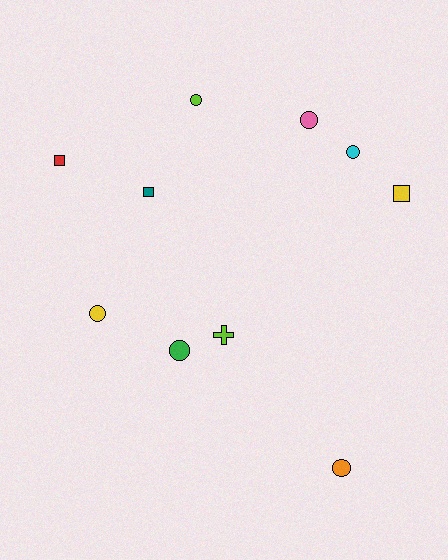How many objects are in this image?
There are 10 objects.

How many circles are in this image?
There are 6 circles.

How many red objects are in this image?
There is 1 red object.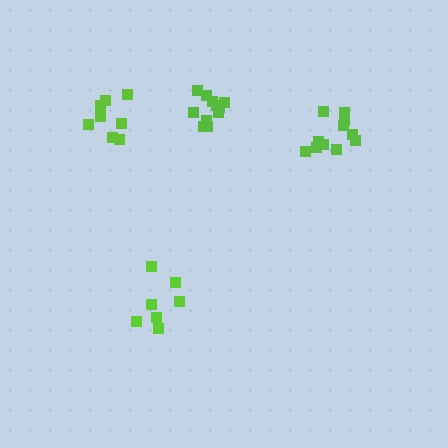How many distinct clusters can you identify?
There are 4 distinct clusters.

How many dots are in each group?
Group 1: 7 dots, Group 2: 11 dots, Group 3: 11 dots, Group 4: 8 dots (37 total).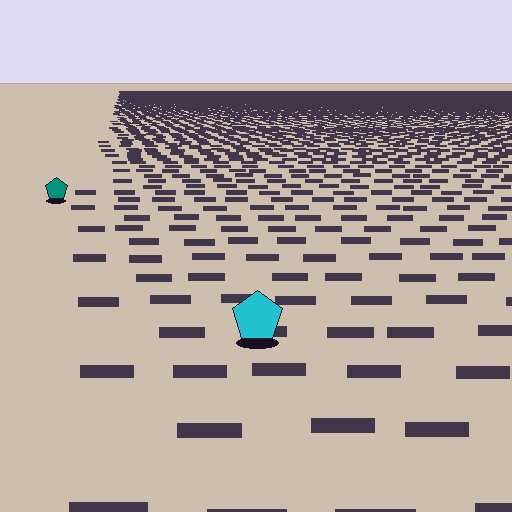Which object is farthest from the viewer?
The teal pentagon is farthest from the viewer. It appears smaller and the ground texture around it is denser.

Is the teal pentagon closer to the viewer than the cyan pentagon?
No. The cyan pentagon is closer — you can tell from the texture gradient: the ground texture is coarser near it.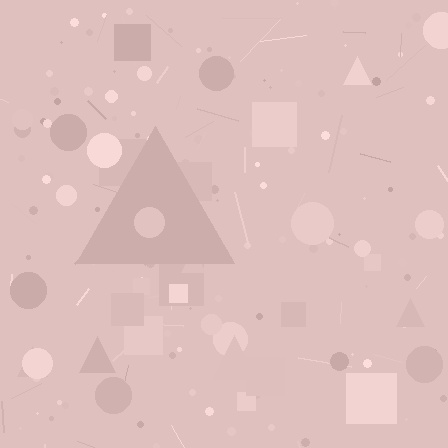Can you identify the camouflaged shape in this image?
The camouflaged shape is a triangle.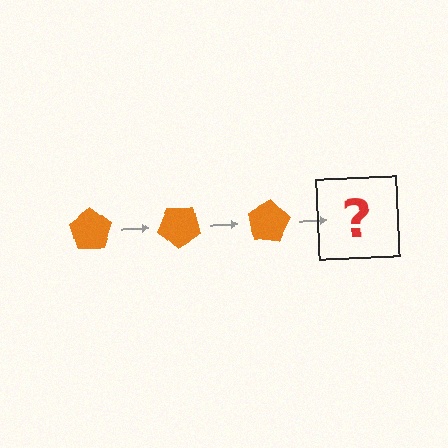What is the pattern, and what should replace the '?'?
The pattern is that the pentagon rotates 40 degrees each step. The '?' should be an orange pentagon rotated 120 degrees.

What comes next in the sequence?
The next element should be an orange pentagon rotated 120 degrees.